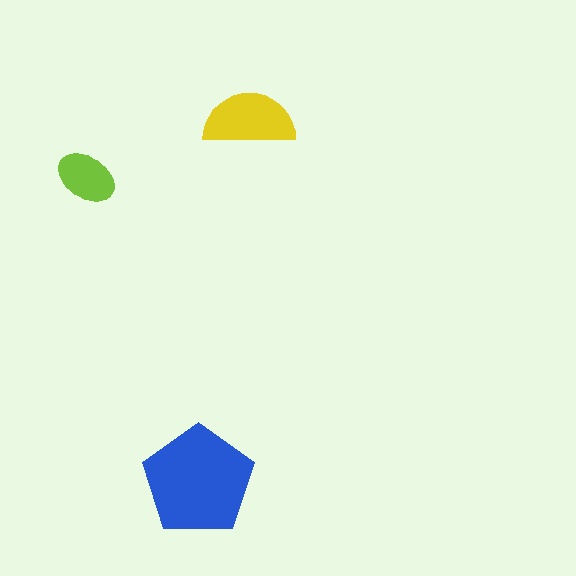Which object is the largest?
The blue pentagon.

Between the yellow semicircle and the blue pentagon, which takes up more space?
The blue pentagon.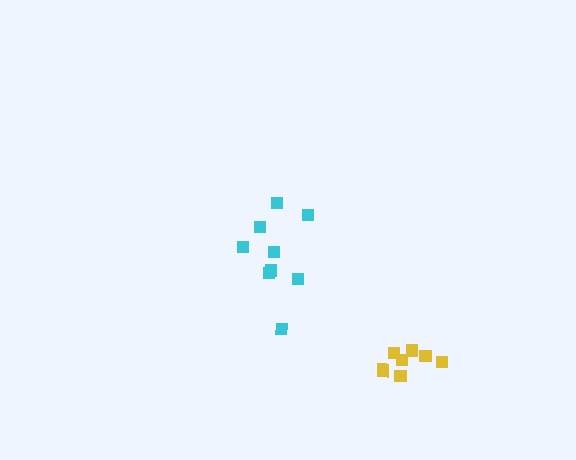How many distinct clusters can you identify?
There are 2 distinct clusters.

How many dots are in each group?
Group 1: 8 dots, Group 2: 9 dots (17 total).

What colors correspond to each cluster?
The clusters are colored: yellow, cyan.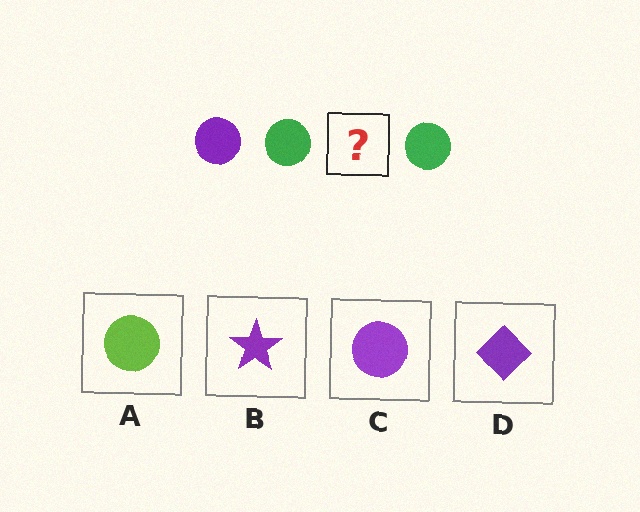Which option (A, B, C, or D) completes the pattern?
C.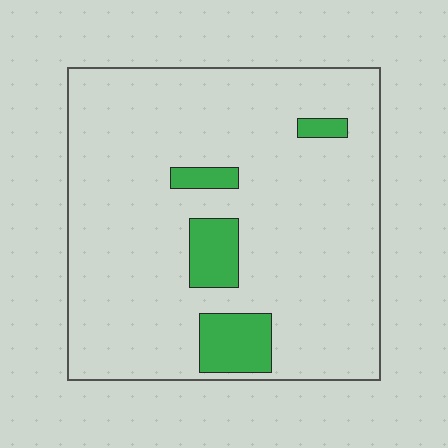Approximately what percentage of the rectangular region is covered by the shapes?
Approximately 10%.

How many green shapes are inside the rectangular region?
4.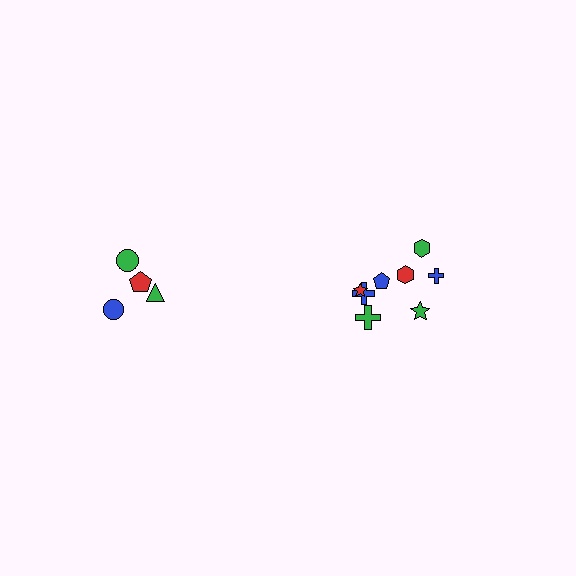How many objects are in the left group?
There are 4 objects.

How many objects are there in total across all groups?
There are 12 objects.